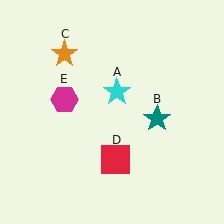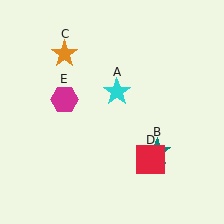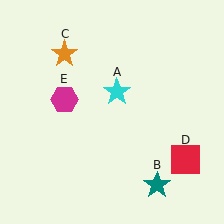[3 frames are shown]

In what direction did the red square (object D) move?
The red square (object D) moved right.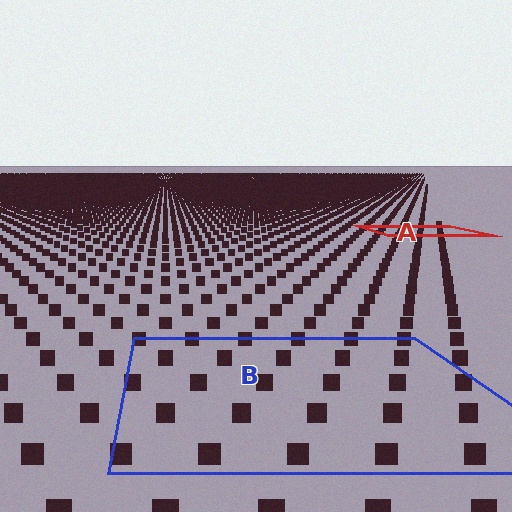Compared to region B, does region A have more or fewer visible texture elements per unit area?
Region A has more texture elements per unit area — they are packed more densely because it is farther away.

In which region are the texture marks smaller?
The texture marks are smaller in region A, because it is farther away.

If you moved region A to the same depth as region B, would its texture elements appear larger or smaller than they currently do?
They would appear larger. At a closer depth, the same texture elements are projected at a bigger on-screen size.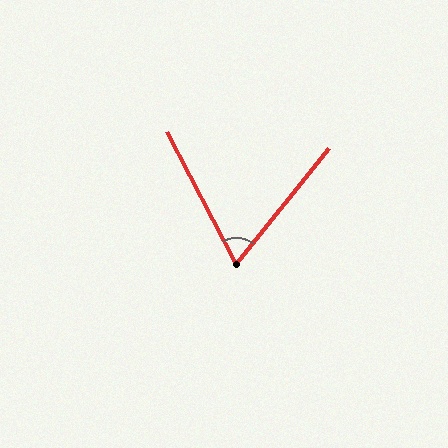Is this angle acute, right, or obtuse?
It is acute.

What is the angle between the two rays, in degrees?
Approximately 66 degrees.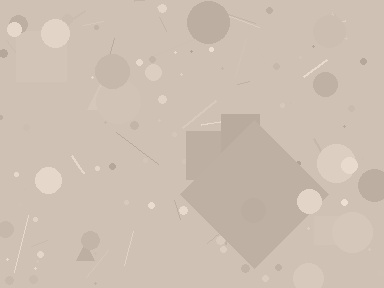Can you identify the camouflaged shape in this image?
The camouflaged shape is a diamond.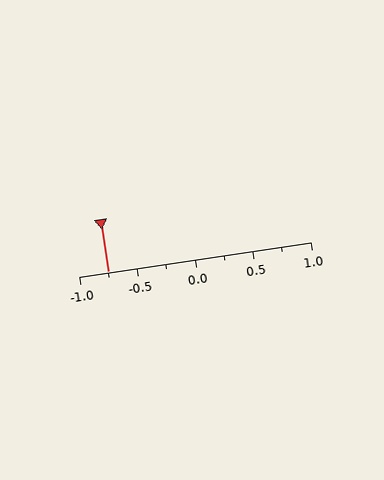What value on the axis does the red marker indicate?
The marker indicates approximately -0.75.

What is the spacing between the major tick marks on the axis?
The major ticks are spaced 0.5 apart.